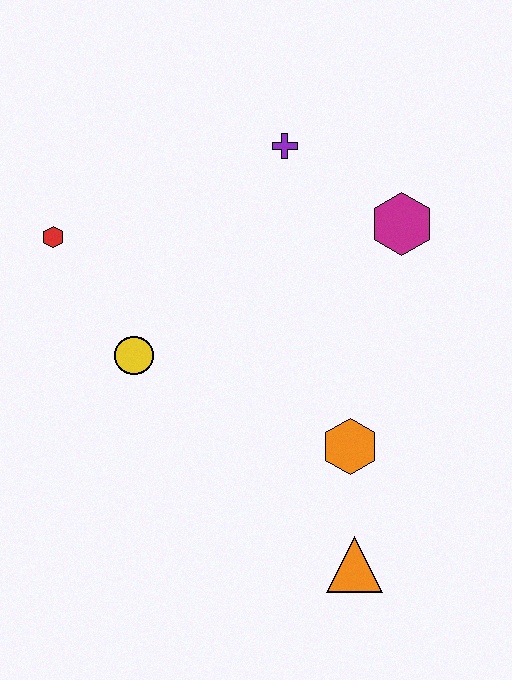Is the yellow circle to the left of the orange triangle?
Yes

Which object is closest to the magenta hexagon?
The purple cross is closest to the magenta hexagon.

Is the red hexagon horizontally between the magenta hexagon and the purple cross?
No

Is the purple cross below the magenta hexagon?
No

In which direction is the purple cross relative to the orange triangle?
The purple cross is above the orange triangle.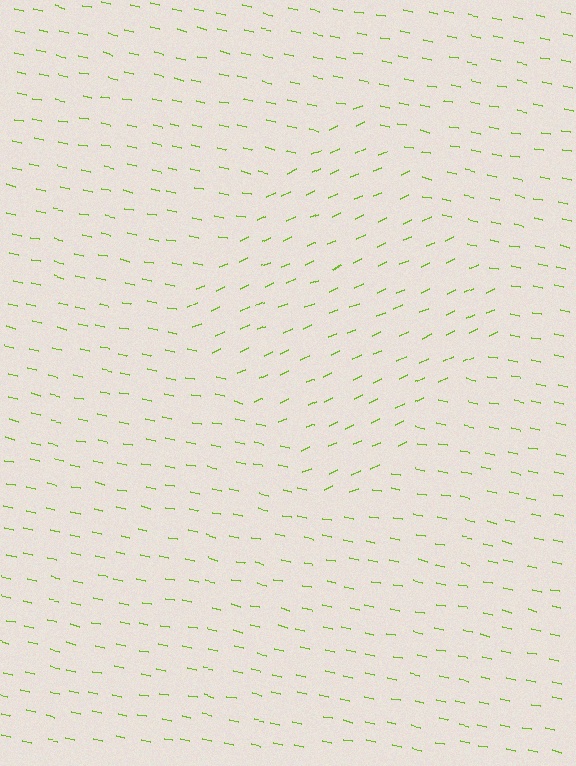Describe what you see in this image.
The image is filled with small lime line segments. A diamond region in the image has lines oriented differently from the surrounding lines, creating a visible texture boundary.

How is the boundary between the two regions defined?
The boundary is defined purely by a change in line orientation (approximately 36 degrees difference). All lines are the same color and thickness.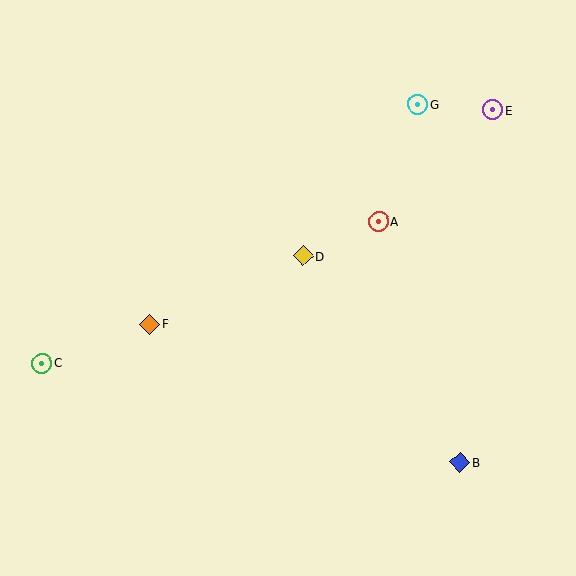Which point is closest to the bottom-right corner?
Point B is closest to the bottom-right corner.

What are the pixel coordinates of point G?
Point G is at (418, 104).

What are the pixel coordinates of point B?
Point B is at (460, 463).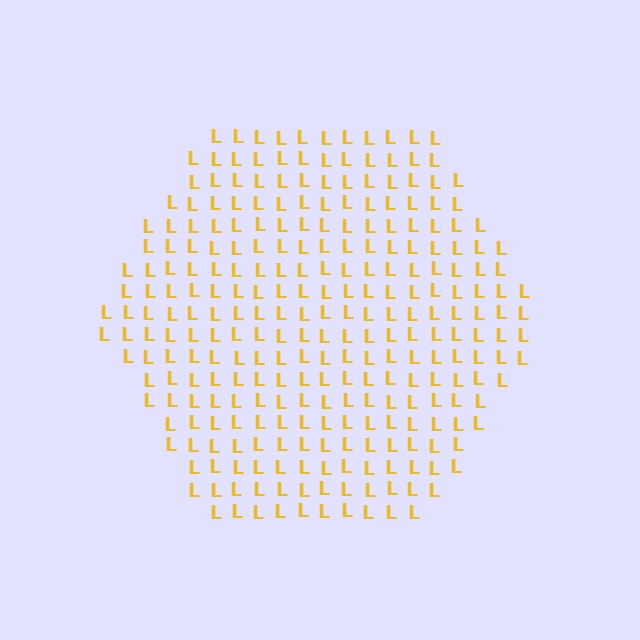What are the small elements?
The small elements are letter L's.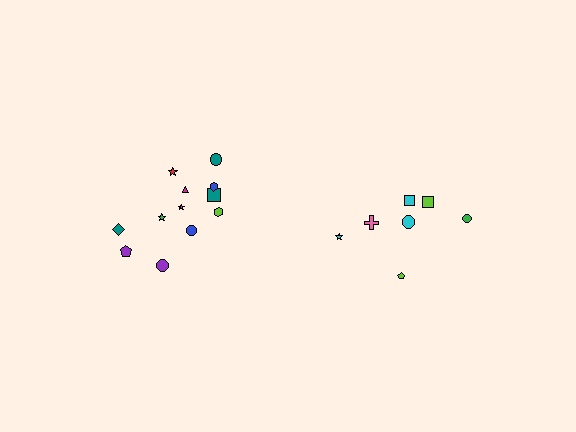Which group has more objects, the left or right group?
The left group.